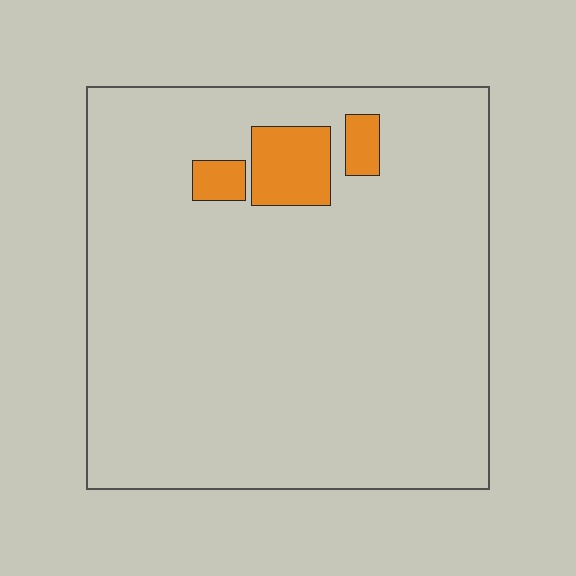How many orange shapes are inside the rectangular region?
3.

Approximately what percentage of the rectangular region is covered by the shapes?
Approximately 5%.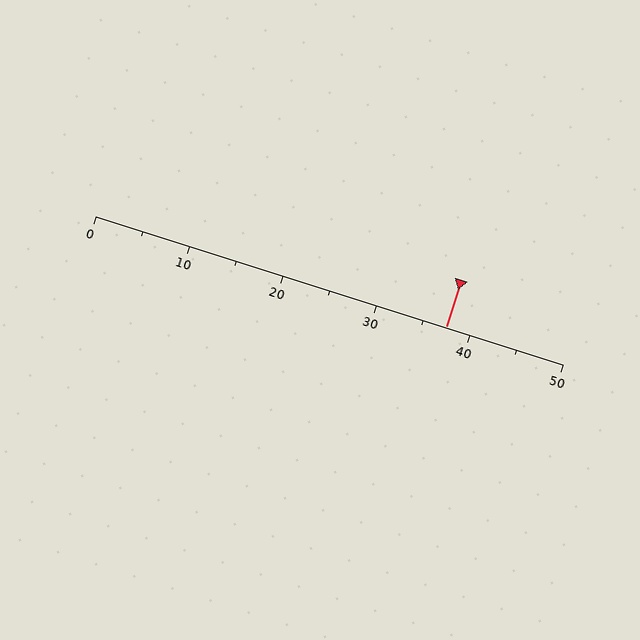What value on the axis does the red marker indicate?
The marker indicates approximately 37.5.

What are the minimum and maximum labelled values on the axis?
The axis runs from 0 to 50.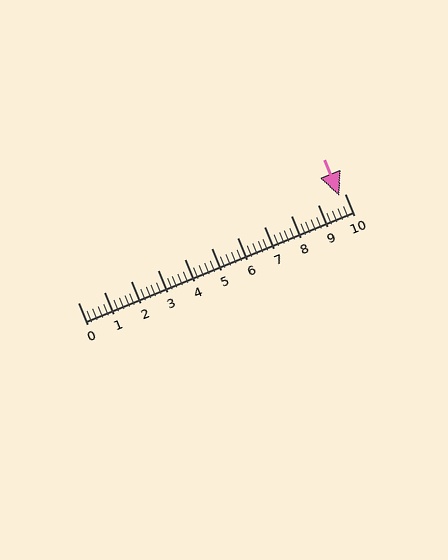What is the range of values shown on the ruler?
The ruler shows values from 0 to 10.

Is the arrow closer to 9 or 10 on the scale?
The arrow is closer to 10.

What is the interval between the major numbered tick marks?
The major tick marks are spaced 1 units apart.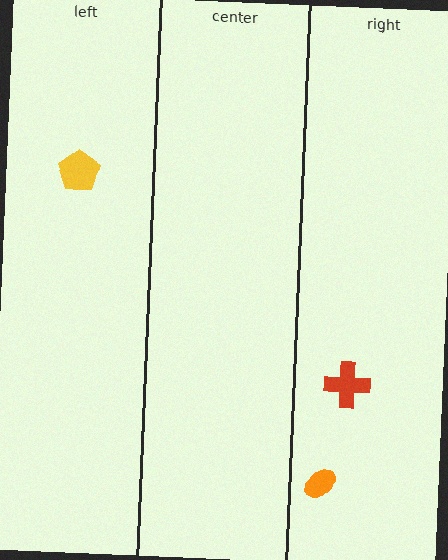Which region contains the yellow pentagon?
The left region.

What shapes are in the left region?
The yellow pentagon.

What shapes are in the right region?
The red cross, the orange ellipse.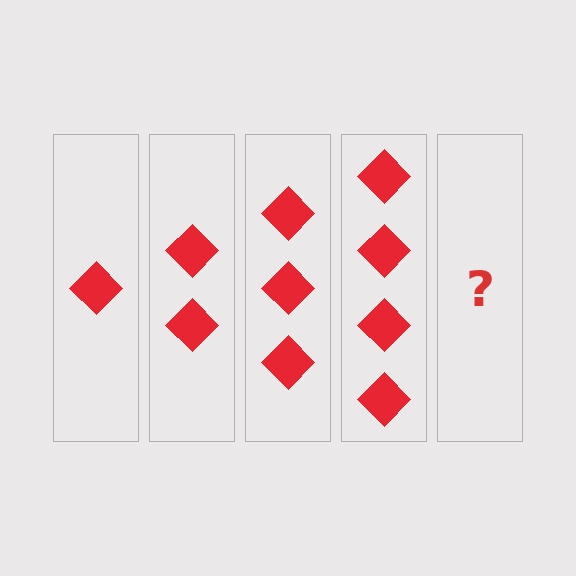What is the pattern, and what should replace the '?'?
The pattern is that each step adds one more diamond. The '?' should be 5 diamonds.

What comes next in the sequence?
The next element should be 5 diamonds.